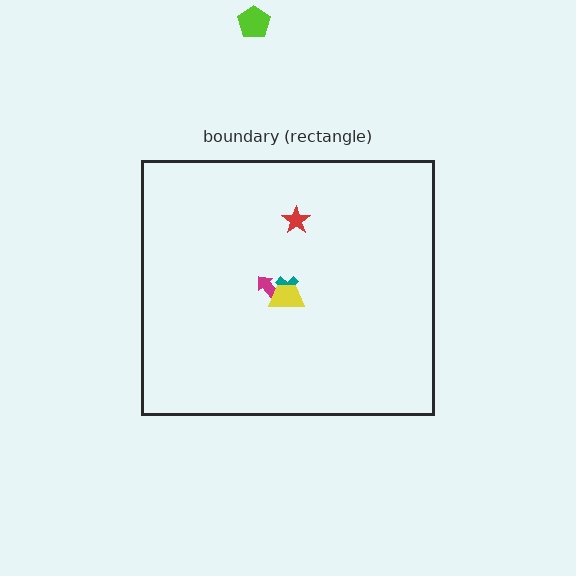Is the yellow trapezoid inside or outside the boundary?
Inside.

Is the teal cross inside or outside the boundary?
Inside.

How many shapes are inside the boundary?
4 inside, 1 outside.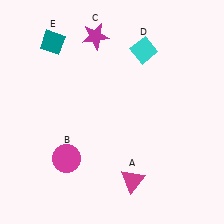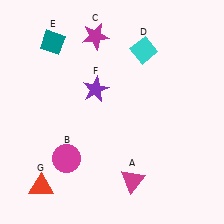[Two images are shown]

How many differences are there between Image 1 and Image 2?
There are 2 differences between the two images.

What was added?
A purple star (F), a red triangle (G) were added in Image 2.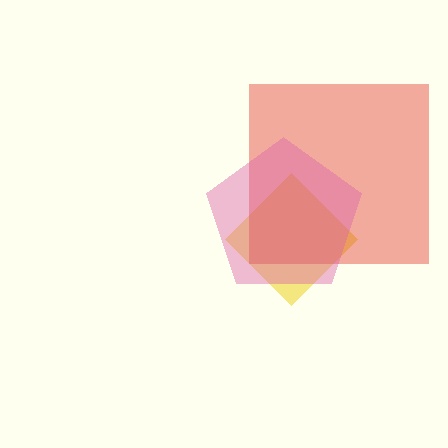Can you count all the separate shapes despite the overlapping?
Yes, there are 3 separate shapes.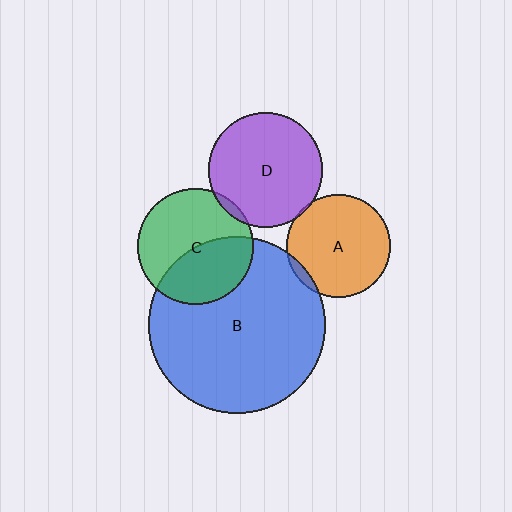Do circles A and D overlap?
Yes.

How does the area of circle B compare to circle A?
Approximately 2.9 times.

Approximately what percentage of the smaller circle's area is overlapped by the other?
Approximately 5%.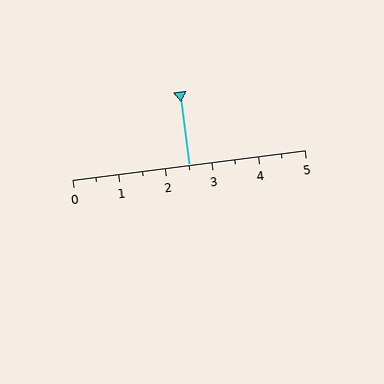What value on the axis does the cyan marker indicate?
The marker indicates approximately 2.5.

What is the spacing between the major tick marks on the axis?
The major ticks are spaced 1 apart.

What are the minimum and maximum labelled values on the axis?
The axis runs from 0 to 5.